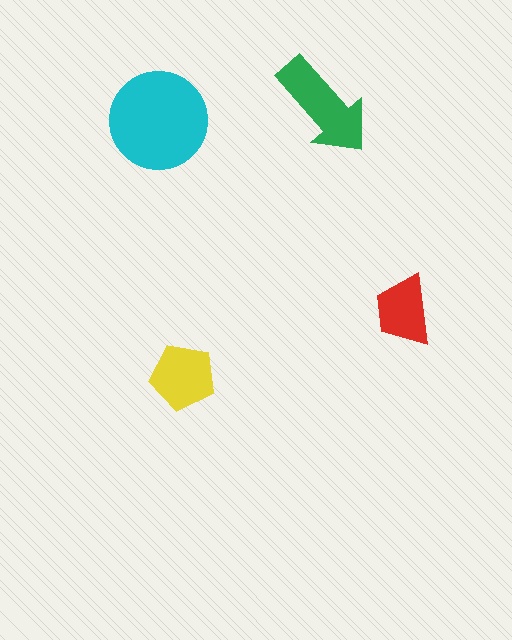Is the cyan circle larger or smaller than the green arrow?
Larger.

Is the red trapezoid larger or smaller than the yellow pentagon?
Smaller.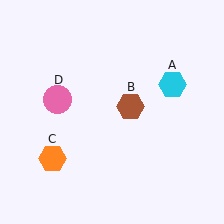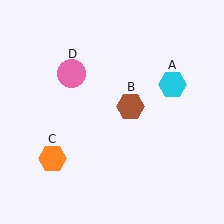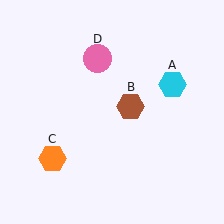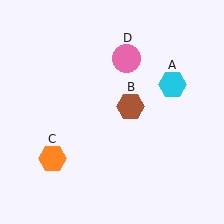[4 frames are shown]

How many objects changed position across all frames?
1 object changed position: pink circle (object D).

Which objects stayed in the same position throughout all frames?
Cyan hexagon (object A) and brown hexagon (object B) and orange hexagon (object C) remained stationary.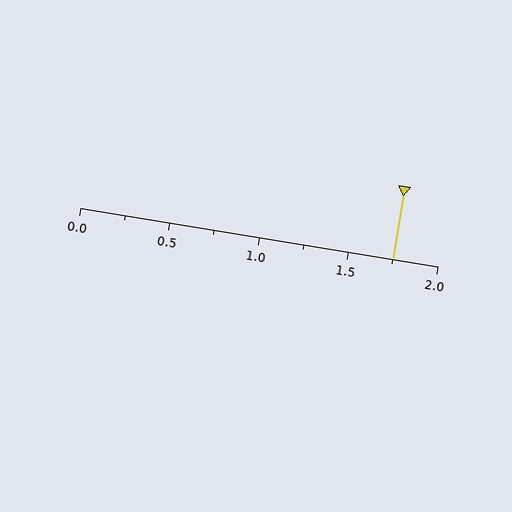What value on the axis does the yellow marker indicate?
The marker indicates approximately 1.75.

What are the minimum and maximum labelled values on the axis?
The axis runs from 0.0 to 2.0.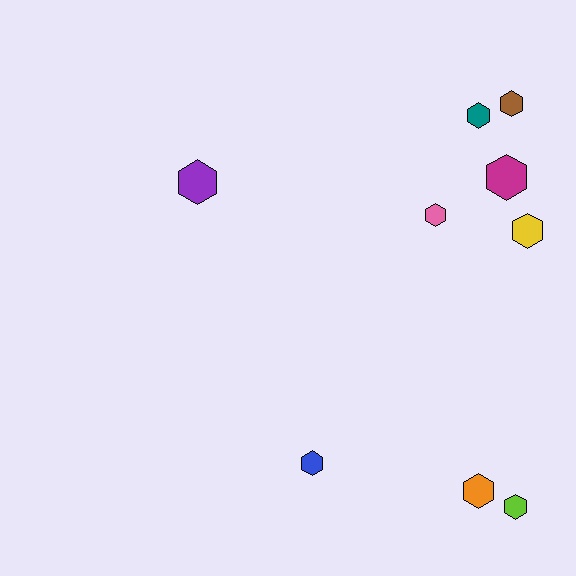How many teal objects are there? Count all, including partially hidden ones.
There is 1 teal object.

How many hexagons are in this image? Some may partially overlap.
There are 9 hexagons.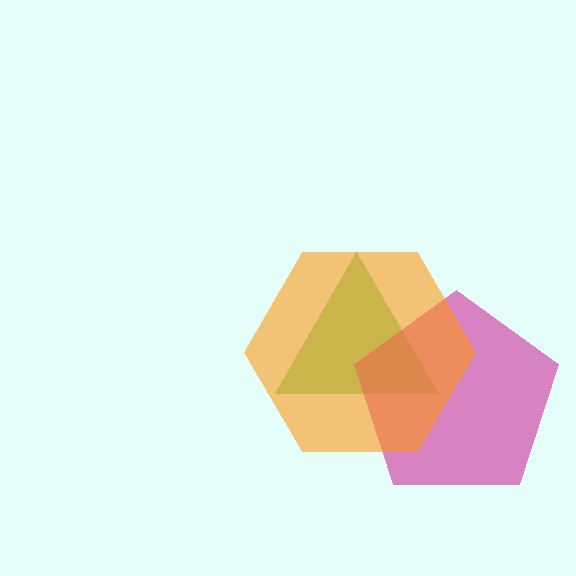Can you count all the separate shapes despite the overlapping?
Yes, there are 3 separate shapes.